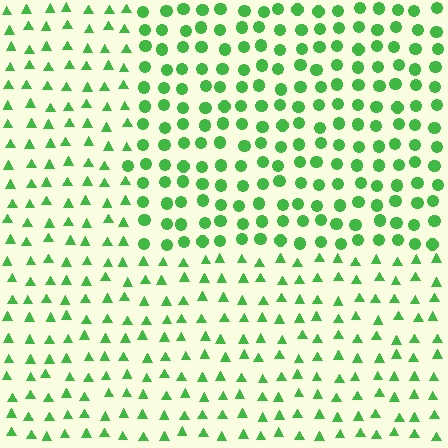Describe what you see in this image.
The image is filled with small green elements arranged in a uniform grid. A rectangle-shaped region contains circles, while the surrounding area contains triangles. The boundary is defined purely by the change in element shape.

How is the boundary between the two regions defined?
The boundary is defined by a change in element shape: circles inside vs. triangles outside. All elements share the same color and spacing.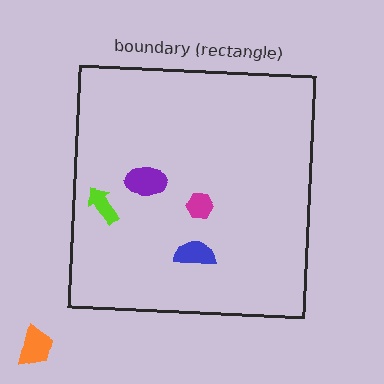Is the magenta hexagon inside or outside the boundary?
Inside.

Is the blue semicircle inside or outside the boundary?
Inside.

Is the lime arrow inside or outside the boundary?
Inside.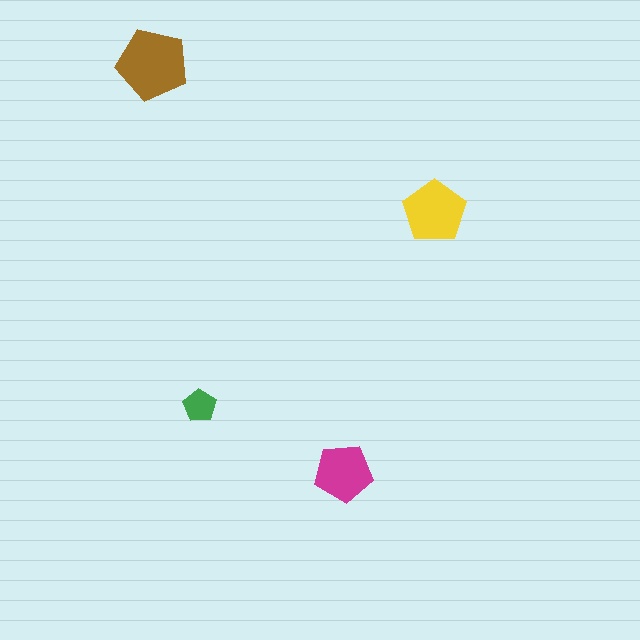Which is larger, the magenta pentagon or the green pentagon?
The magenta one.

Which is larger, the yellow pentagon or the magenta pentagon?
The yellow one.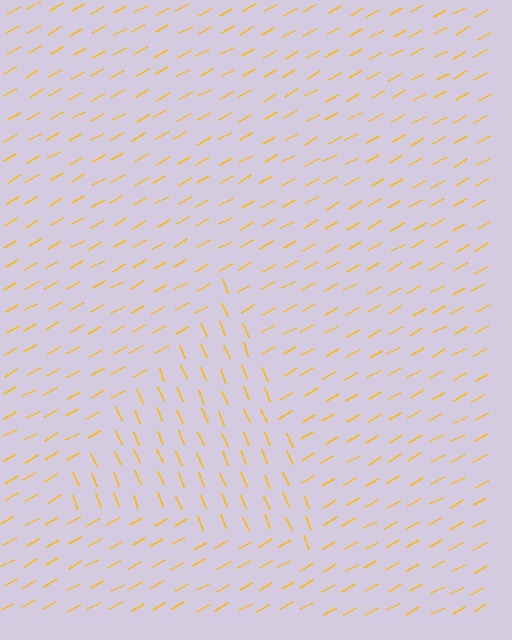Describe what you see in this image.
The image is filled with small yellow line segments. A triangle region in the image has lines oriented differently from the surrounding lines, creating a visible texture boundary.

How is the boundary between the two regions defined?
The boundary is defined purely by a change in line orientation (approximately 83 degrees difference). All lines are the same color and thickness.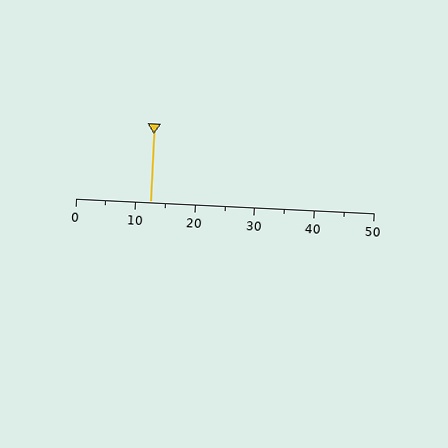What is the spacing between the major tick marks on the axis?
The major ticks are spaced 10 apart.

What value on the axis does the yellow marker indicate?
The marker indicates approximately 12.5.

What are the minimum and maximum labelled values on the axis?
The axis runs from 0 to 50.